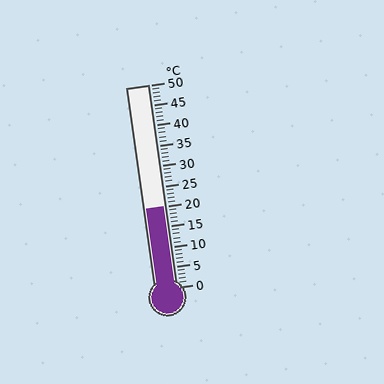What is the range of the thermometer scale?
The thermometer scale ranges from 0°C to 50°C.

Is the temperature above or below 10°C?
The temperature is above 10°C.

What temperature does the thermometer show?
The thermometer shows approximately 20°C.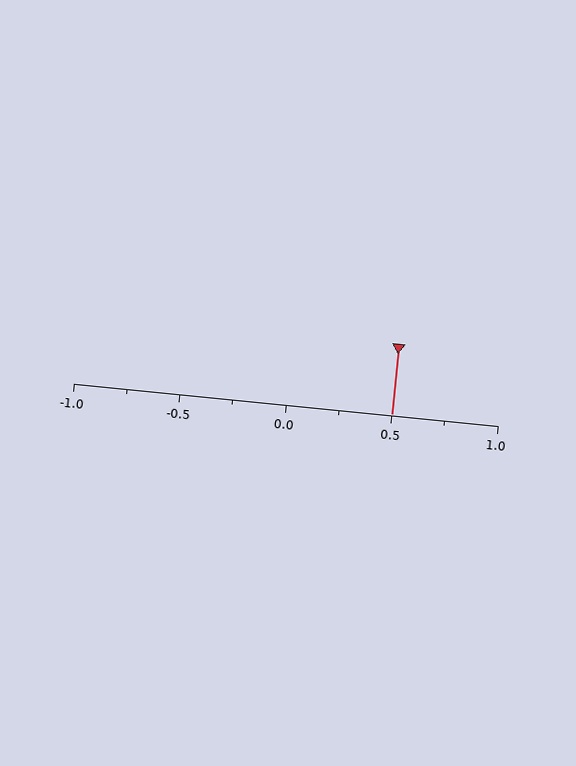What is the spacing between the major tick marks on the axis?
The major ticks are spaced 0.5 apart.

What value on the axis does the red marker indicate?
The marker indicates approximately 0.5.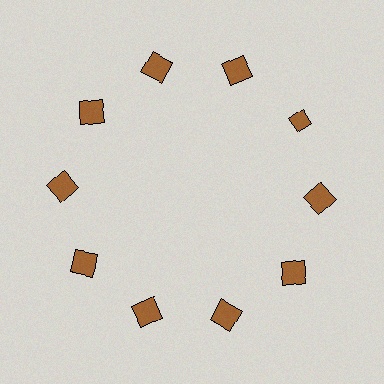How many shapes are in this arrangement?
There are 10 shapes arranged in a ring pattern.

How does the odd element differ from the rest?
It has a different shape: diamond instead of square.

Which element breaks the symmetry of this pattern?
The brown diamond at roughly the 2 o'clock position breaks the symmetry. All other shapes are brown squares.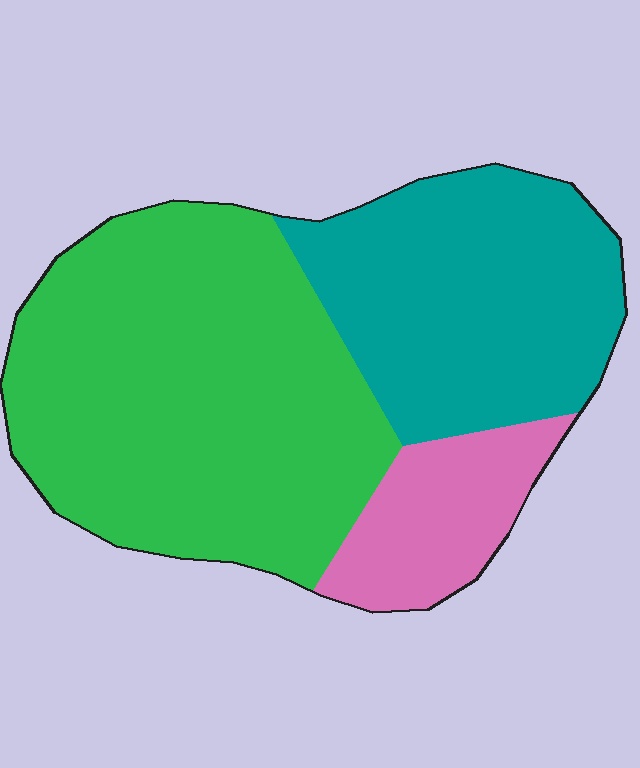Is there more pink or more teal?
Teal.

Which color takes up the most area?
Green, at roughly 55%.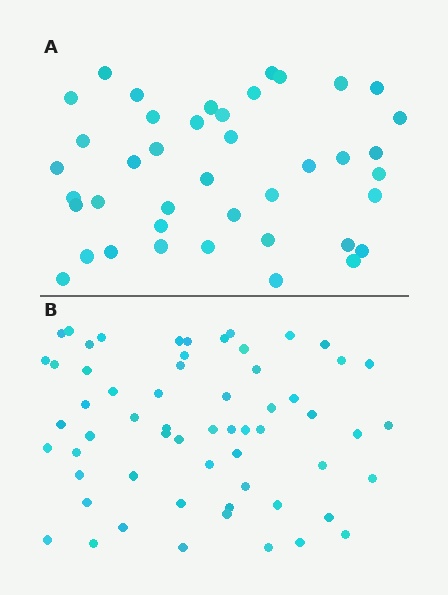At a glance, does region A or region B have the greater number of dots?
Region B (the bottom region) has more dots.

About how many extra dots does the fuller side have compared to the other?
Region B has approximately 20 more dots than region A.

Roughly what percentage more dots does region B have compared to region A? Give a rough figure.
About 45% more.